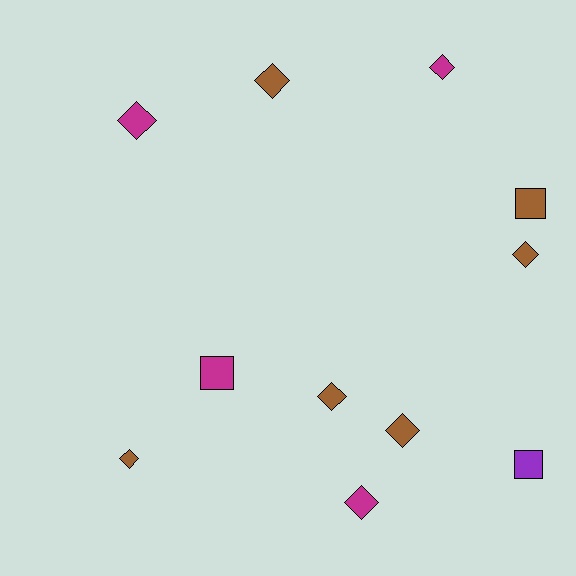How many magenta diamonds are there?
There are 3 magenta diamonds.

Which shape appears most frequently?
Diamond, with 8 objects.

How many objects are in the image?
There are 11 objects.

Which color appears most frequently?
Brown, with 6 objects.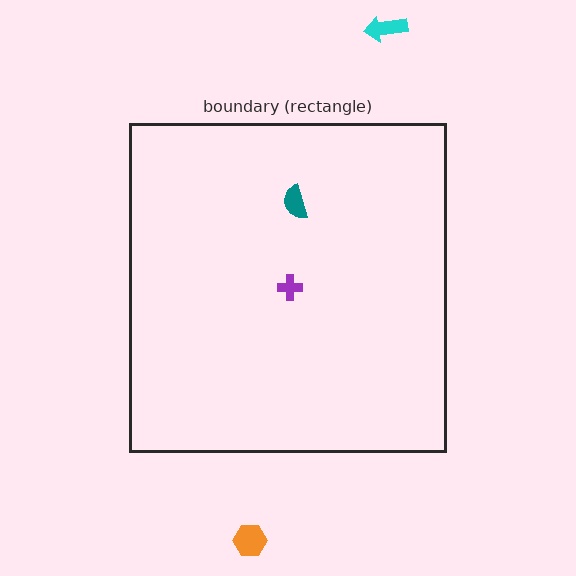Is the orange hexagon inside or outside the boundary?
Outside.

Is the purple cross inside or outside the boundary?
Inside.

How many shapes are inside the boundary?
2 inside, 2 outside.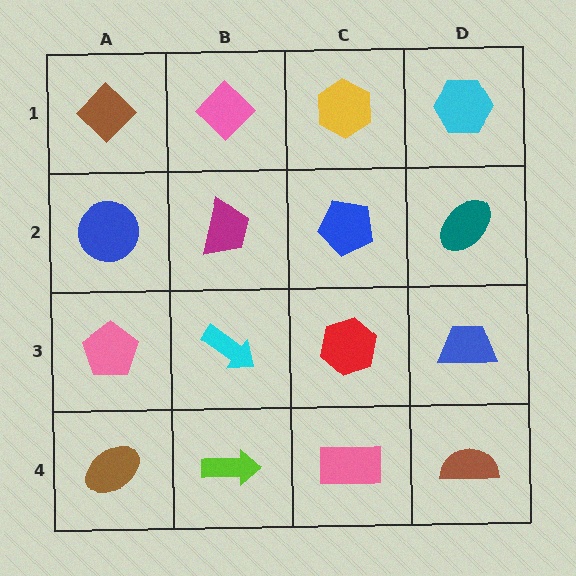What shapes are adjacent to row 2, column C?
A yellow hexagon (row 1, column C), a red hexagon (row 3, column C), a magenta trapezoid (row 2, column B), a teal ellipse (row 2, column D).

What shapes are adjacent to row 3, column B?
A magenta trapezoid (row 2, column B), a lime arrow (row 4, column B), a pink pentagon (row 3, column A), a red hexagon (row 3, column C).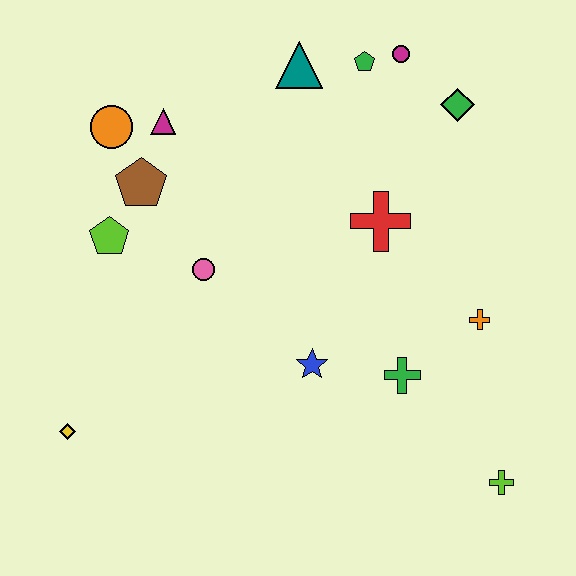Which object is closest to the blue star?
The green cross is closest to the blue star.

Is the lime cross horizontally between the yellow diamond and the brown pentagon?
No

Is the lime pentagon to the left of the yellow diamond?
No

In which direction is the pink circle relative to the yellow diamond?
The pink circle is above the yellow diamond.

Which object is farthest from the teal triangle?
The lime cross is farthest from the teal triangle.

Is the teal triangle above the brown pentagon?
Yes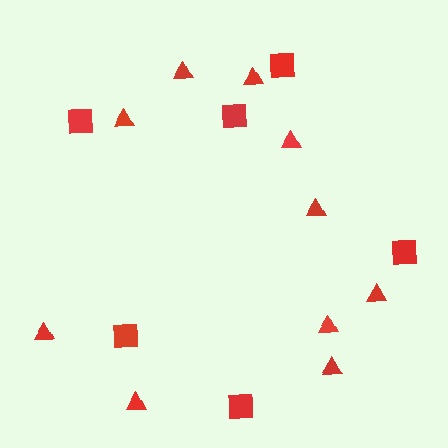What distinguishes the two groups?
There are 2 groups: one group of squares (6) and one group of triangles (10).